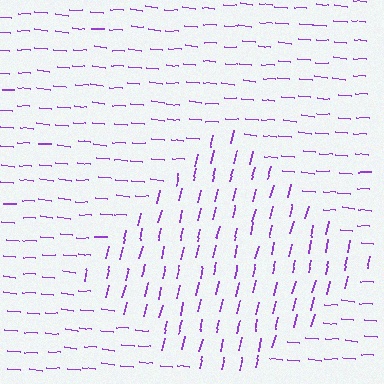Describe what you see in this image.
The image is filled with small purple line segments. A diamond region in the image has lines oriented differently from the surrounding lines, creating a visible texture boundary.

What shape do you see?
I see a diamond.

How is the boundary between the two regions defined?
The boundary is defined purely by a change in line orientation (approximately 82 degrees difference). All lines are the same color and thickness.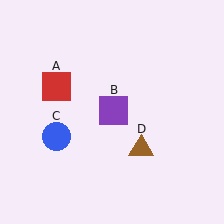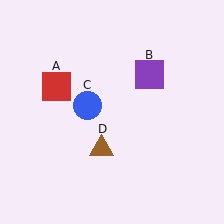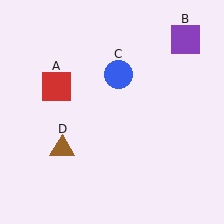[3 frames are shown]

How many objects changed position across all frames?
3 objects changed position: purple square (object B), blue circle (object C), brown triangle (object D).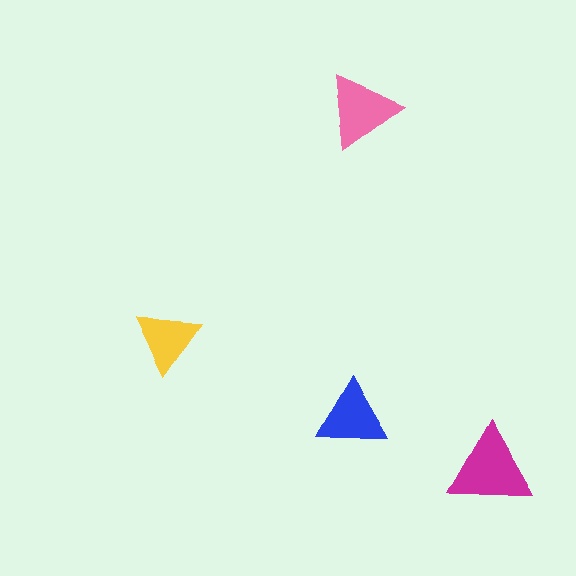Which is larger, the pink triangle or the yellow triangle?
The pink one.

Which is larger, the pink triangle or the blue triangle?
The pink one.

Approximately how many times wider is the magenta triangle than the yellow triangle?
About 1.5 times wider.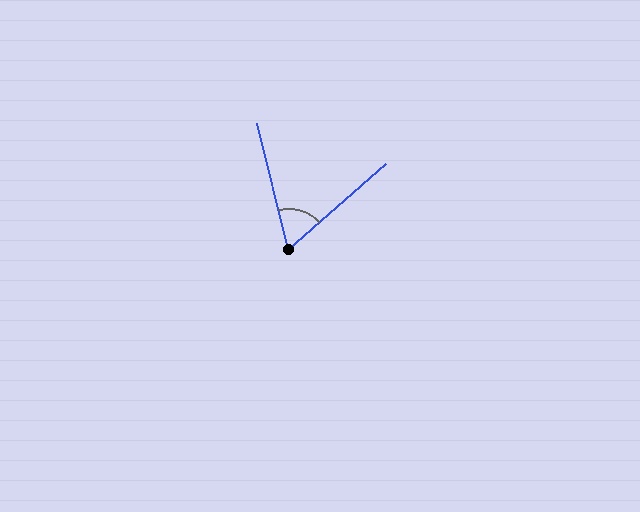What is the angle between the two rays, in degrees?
Approximately 62 degrees.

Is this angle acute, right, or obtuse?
It is acute.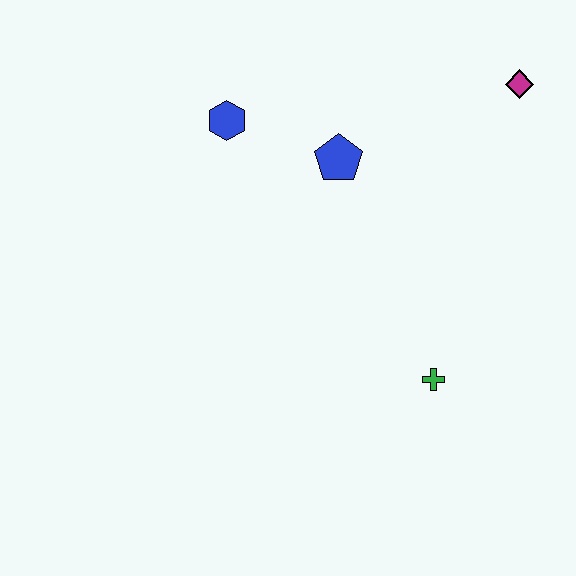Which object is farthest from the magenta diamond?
The green cross is farthest from the magenta diamond.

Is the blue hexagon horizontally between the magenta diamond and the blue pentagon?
No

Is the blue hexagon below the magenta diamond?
Yes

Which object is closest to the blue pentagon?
The blue hexagon is closest to the blue pentagon.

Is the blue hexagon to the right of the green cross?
No